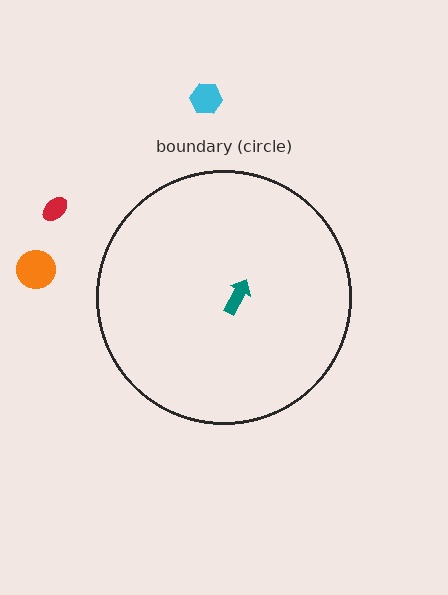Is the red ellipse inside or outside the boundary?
Outside.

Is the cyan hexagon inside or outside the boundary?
Outside.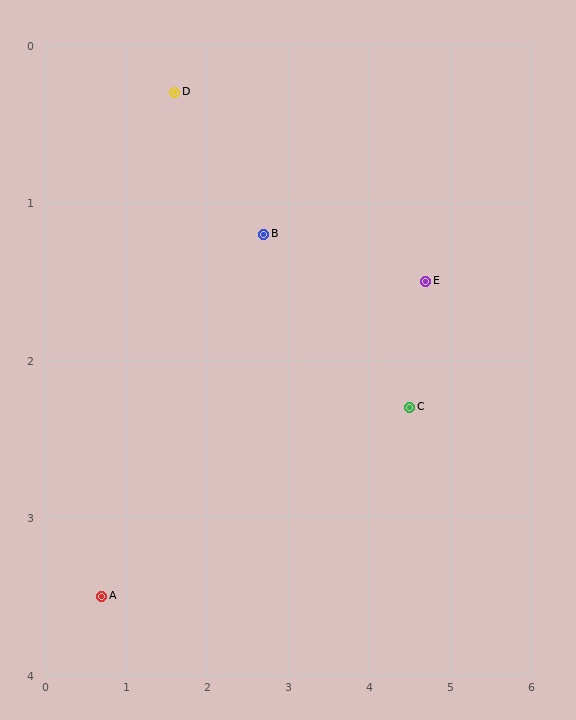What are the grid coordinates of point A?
Point A is at approximately (0.7, 3.5).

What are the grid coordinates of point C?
Point C is at approximately (4.5, 2.3).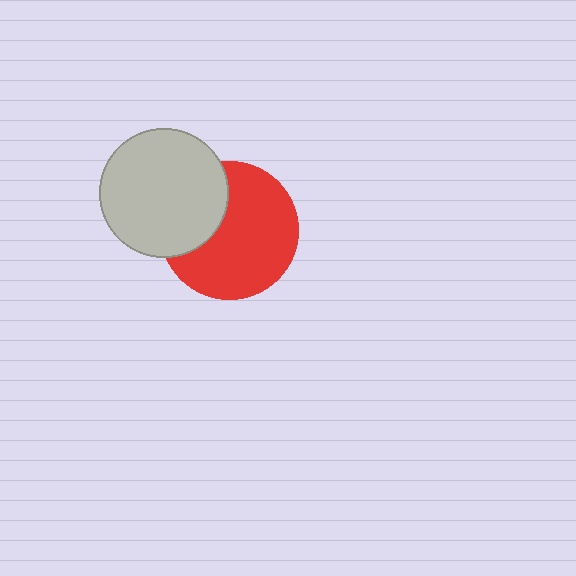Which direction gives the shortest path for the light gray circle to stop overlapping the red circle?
Moving left gives the shortest separation.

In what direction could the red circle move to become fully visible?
The red circle could move right. That would shift it out from behind the light gray circle entirely.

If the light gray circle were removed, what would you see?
You would see the complete red circle.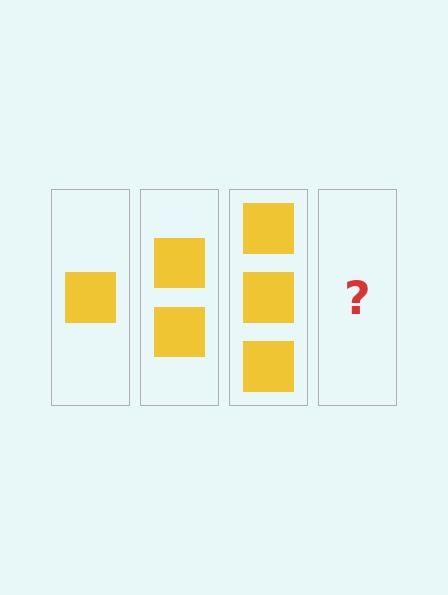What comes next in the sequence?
The next element should be 4 squares.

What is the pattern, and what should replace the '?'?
The pattern is that each step adds one more square. The '?' should be 4 squares.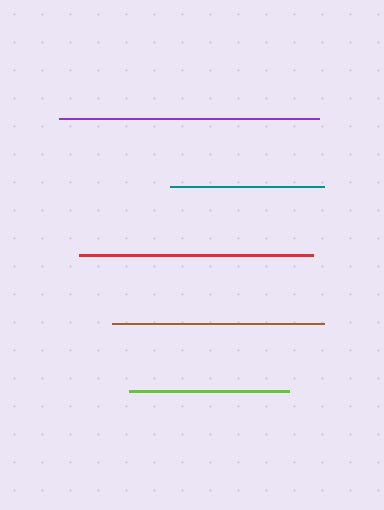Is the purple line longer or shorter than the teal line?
The purple line is longer than the teal line.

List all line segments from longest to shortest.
From longest to shortest: purple, red, brown, lime, teal.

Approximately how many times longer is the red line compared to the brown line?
The red line is approximately 1.1 times the length of the brown line.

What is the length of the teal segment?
The teal segment is approximately 153 pixels long.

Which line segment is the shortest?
The teal line is the shortest at approximately 153 pixels.